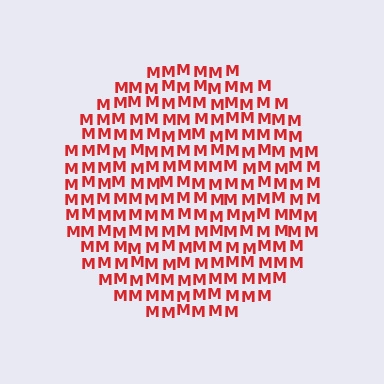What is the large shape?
The large shape is a circle.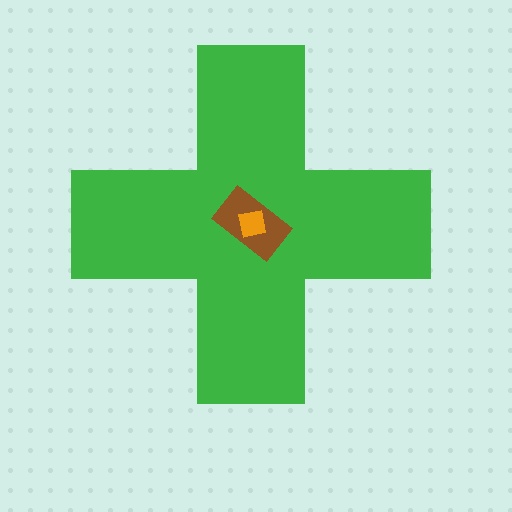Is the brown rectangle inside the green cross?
Yes.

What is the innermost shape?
The orange square.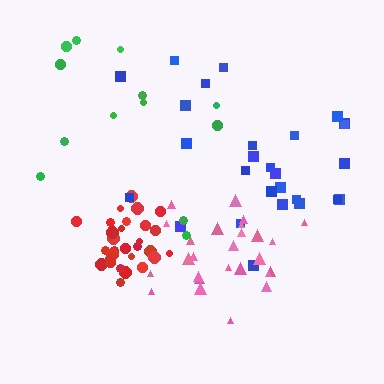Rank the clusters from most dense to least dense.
red, pink, blue, green.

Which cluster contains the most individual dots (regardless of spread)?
Red (30).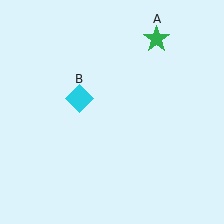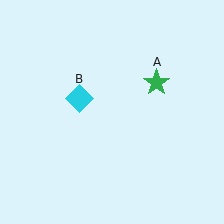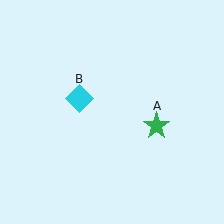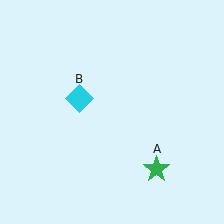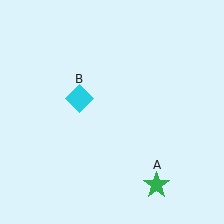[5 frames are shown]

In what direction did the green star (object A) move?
The green star (object A) moved down.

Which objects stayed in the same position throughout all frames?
Cyan diamond (object B) remained stationary.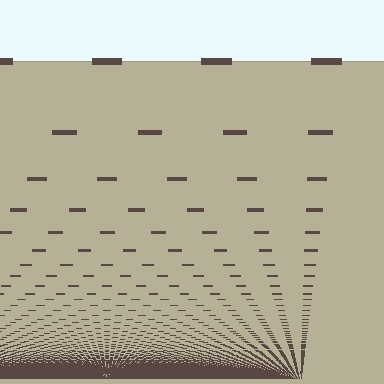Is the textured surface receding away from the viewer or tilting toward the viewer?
The surface appears to tilt toward the viewer. Texture elements get larger and sparser toward the top.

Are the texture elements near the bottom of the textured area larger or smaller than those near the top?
Smaller. The gradient is inverted — elements near the bottom are smaller and denser.